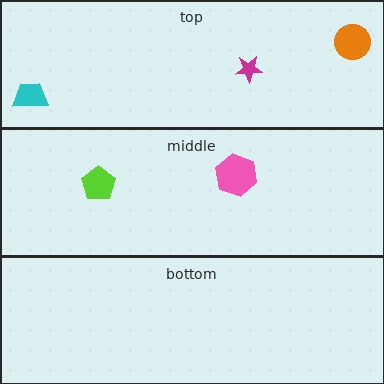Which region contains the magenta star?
The top region.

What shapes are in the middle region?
The lime pentagon, the pink hexagon.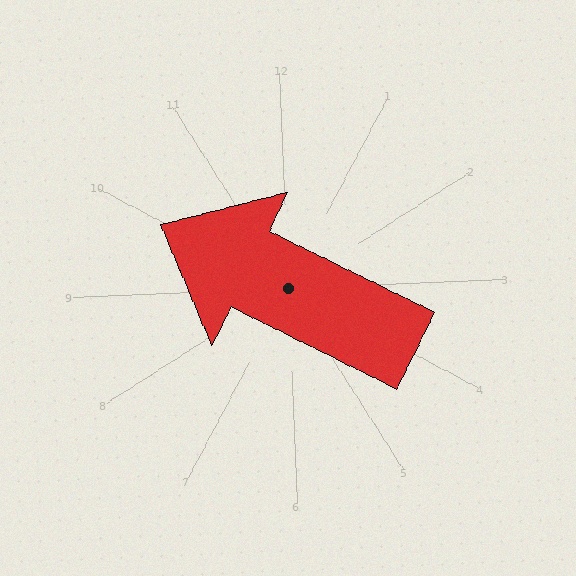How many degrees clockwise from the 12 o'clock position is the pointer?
Approximately 299 degrees.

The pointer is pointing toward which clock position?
Roughly 10 o'clock.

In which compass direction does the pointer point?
Northwest.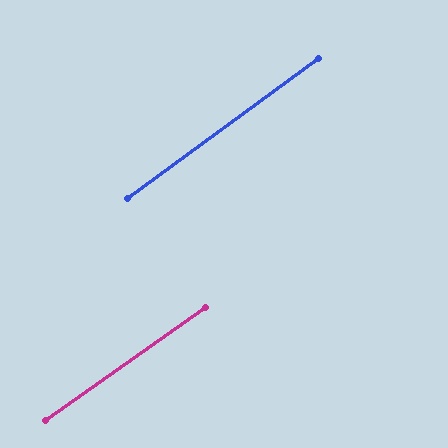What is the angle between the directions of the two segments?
Approximately 1 degree.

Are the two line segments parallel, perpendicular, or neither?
Parallel — their directions differ by only 1.2°.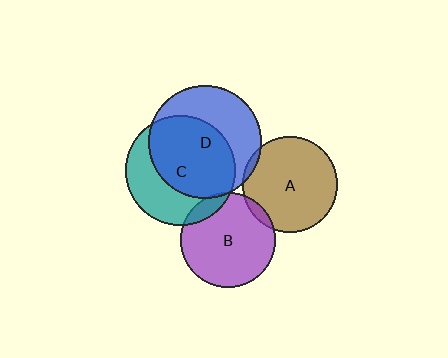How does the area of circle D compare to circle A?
Approximately 1.4 times.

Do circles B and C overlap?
Yes.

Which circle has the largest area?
Circle D (blue).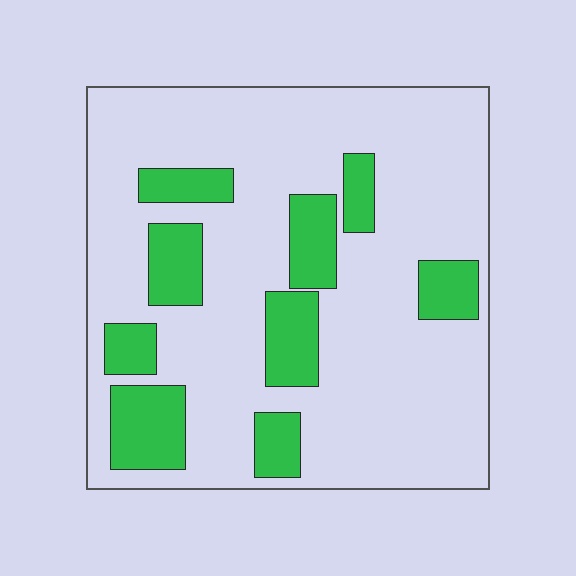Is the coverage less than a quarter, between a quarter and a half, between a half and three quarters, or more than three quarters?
Less than a quarter.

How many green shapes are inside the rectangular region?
9.